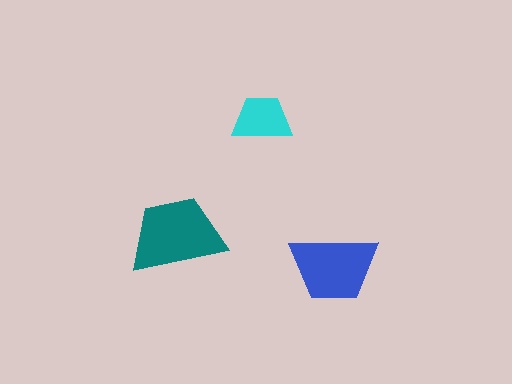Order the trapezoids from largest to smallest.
the teal one, the blue one, the cyan one.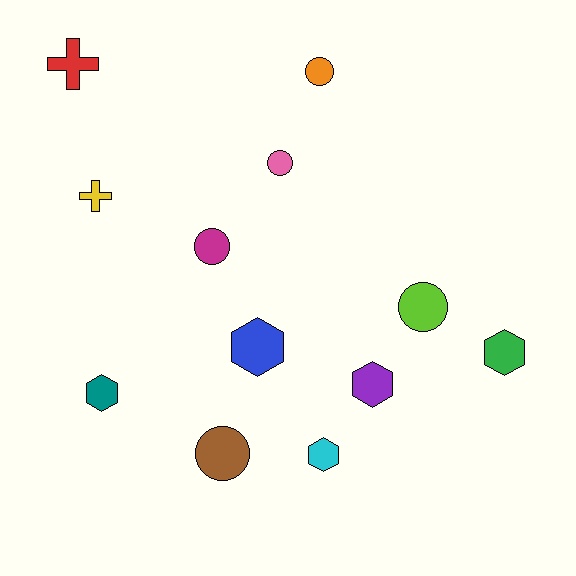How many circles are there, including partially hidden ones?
There are 5 circles.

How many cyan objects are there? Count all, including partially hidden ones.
There is 1 cyan object.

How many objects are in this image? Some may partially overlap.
There are 12 objects.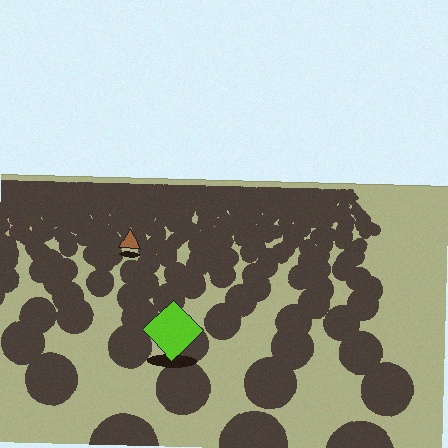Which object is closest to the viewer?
The lime diamond is closest. The texture marks near it are larger and more spread out.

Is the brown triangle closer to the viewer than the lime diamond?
No. The lime diamond is closer — you can tell from the texture gradient: the ground texture is coarser near it.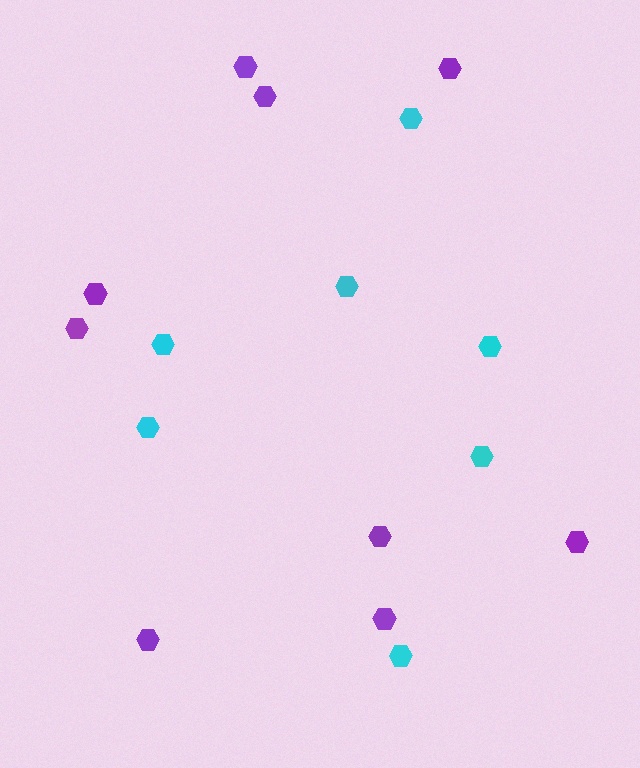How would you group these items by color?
There are 2 groups: one group of purple hexagons (9) and one group of cyan hexagons (7).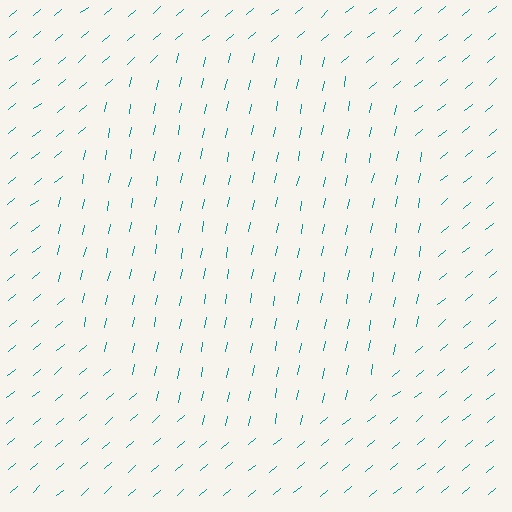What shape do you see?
I see a circle.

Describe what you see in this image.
The image is filled with small teal line segments. A circle region in the image has lines oriented differently from the surrounding lines, creating a visible texture boundary.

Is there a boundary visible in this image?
Yes, there is a texture boundary formed by a change in line orientation.